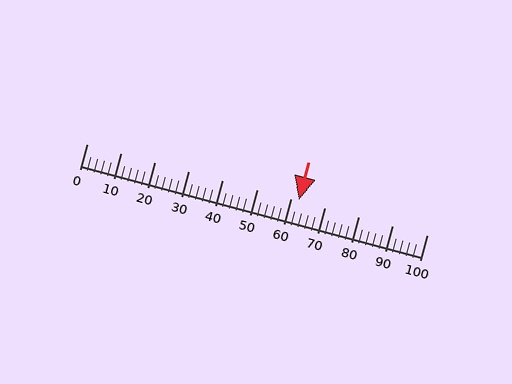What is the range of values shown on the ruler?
The ruler shows values from 0 to 100.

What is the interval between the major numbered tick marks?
The major tick marks are spaced 10 units apart.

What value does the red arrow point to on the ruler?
The red arrow points to approximately 62.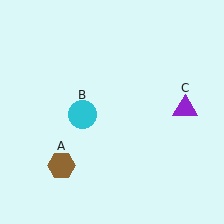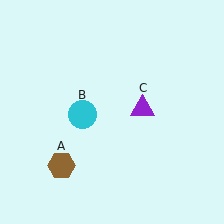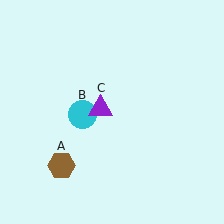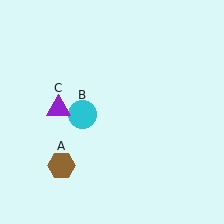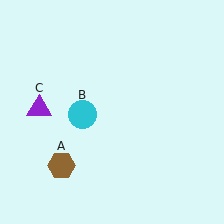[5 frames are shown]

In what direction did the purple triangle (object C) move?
The purple triangle (object C) moved left.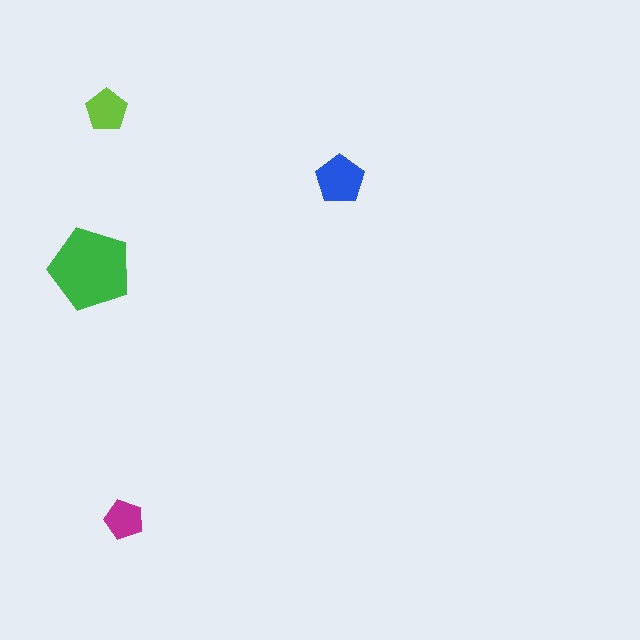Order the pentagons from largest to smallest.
the green one, the blue one, the lime one, the magenta one.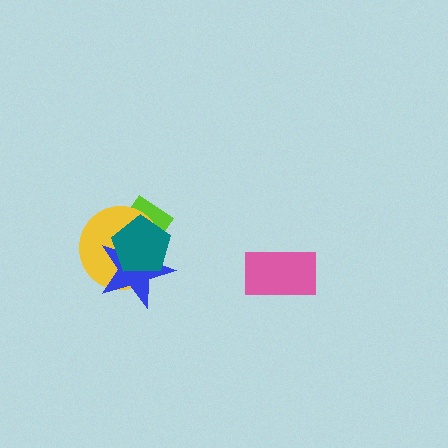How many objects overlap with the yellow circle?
3 objects overlap with the yellow circle.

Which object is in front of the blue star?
The teal pentagon is in front of the blue star.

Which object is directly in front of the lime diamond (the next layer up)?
The yellow circle is directly in front of the lime diamond.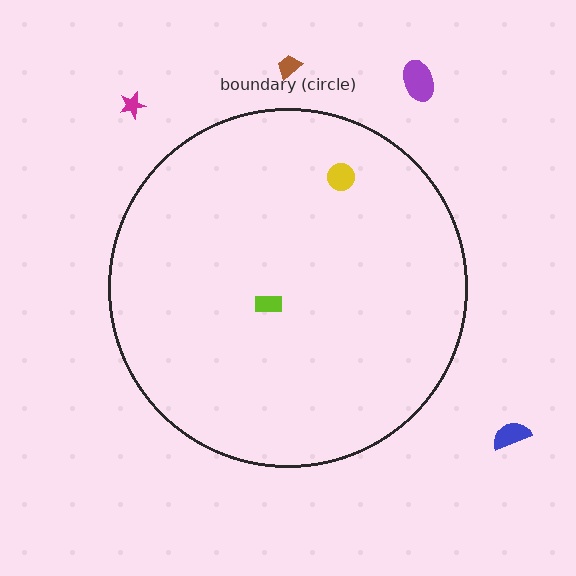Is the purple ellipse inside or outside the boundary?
Outside.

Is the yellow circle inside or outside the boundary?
Inside.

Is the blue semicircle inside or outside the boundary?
Outside.